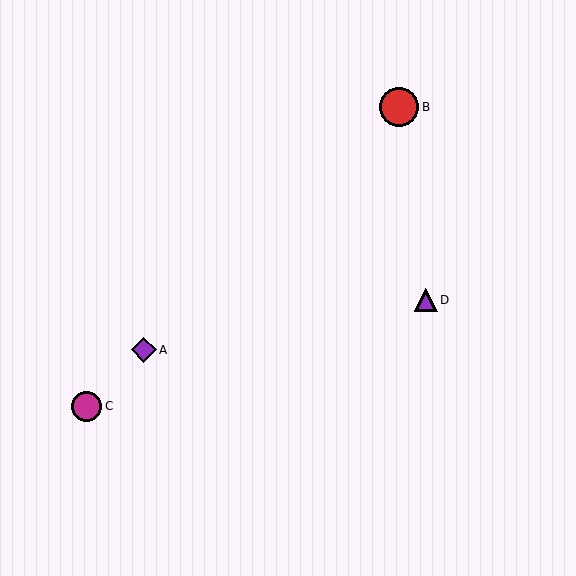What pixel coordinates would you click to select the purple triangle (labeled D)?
Click at (426, 300) to select the purple triangle D.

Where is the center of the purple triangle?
The center of the purple triangle is at (426, 300).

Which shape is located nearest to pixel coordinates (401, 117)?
The red circle (labeled B) at (399, 107) is nearest to that location.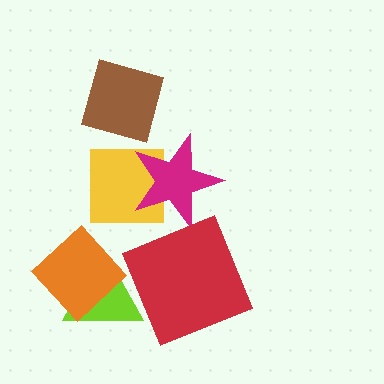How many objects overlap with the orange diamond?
1 object overlaps with the orange diamond.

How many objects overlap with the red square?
1 object overlaps with the red square.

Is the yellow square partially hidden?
Yes, it is partially covered by another shape.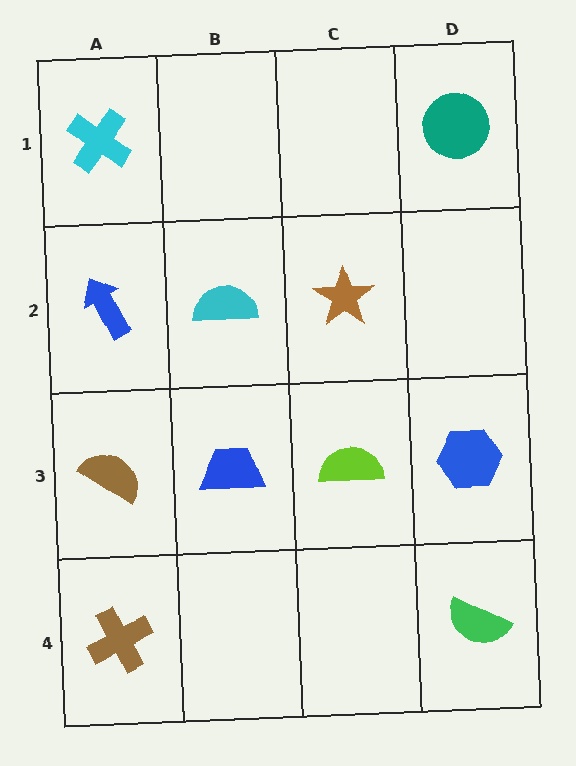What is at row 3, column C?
A lime semicircle.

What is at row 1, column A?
A cyan cross.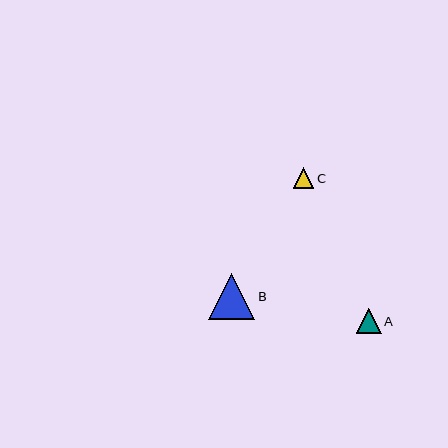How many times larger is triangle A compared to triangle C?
Triangle A is approximately 1.2 times the size of triangle C.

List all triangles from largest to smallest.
From largest to smallest: B, A, C.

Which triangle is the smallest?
Triangle C is the smallest with a size of approximately 21 pixels.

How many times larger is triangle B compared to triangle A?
Triangle B is approximately 1.9 times the size of triangle A.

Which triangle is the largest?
Triangle B is the largest with a size of approximately 46 pixels.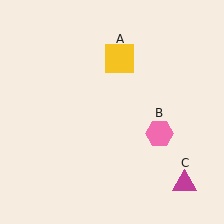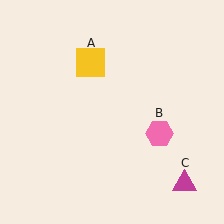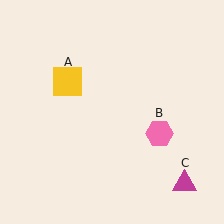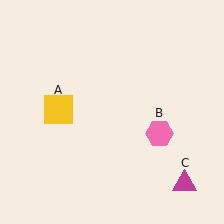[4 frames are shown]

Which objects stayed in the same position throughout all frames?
Pink hexagon (object B) and magenta triangle (object C) remained stationary.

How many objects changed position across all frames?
1 object changed position: yellow square (object A).